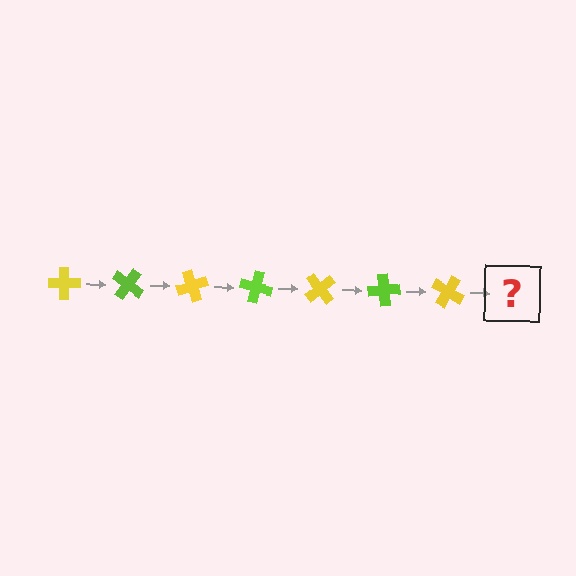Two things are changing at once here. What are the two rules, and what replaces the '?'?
The two rules are that it rotates 35 degrees each step and the color cycles through yellow and lime. The '?' should be a lime cross, rotated 245 degrees from the start.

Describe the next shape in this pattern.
It should be a lime cross, rotated 245 degrees from the start.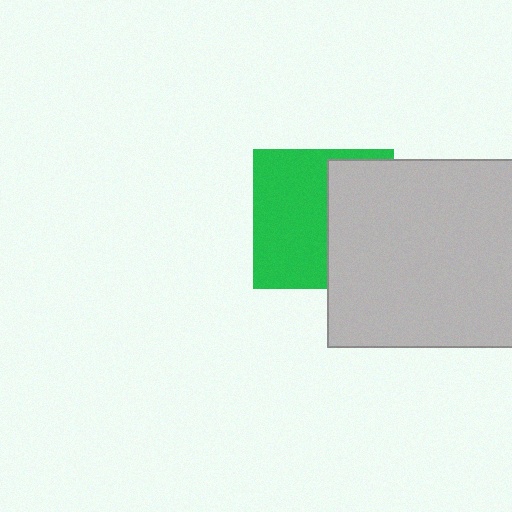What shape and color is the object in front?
The object in front is a light gray square.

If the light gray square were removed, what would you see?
You would see the complete green square.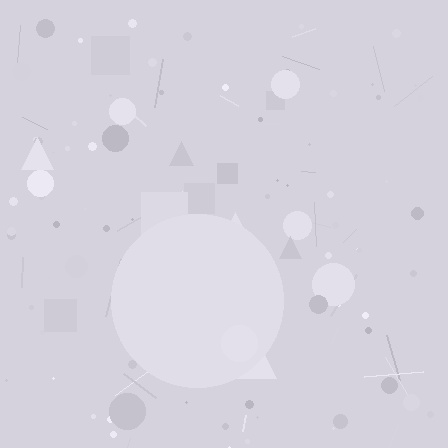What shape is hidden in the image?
A circle is hidden in the image.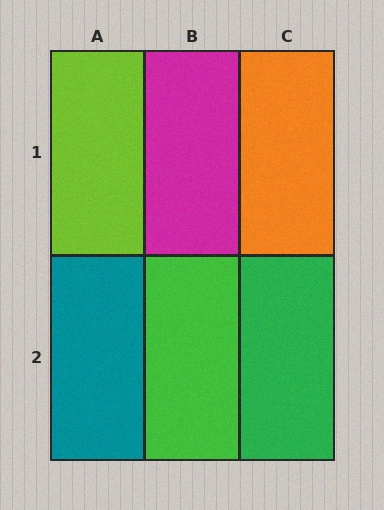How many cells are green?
2 cells are green.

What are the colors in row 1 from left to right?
Lime, magenta, orange.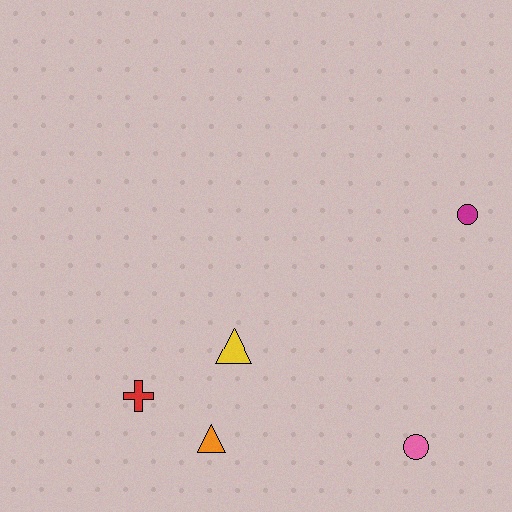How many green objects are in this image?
There are no green objects.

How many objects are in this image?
There are 5 objects.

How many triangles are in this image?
There are 2 triangles.